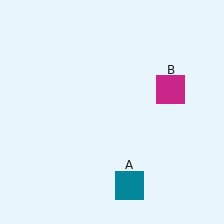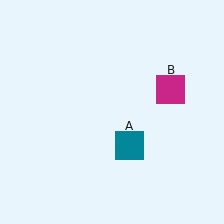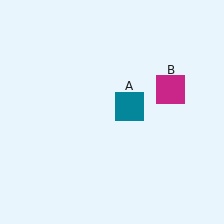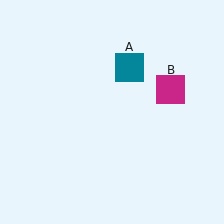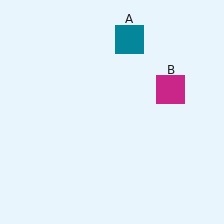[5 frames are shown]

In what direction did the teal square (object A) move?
The teal square (object A) moved up.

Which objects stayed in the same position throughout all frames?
Magenta square (object B) remained stationary.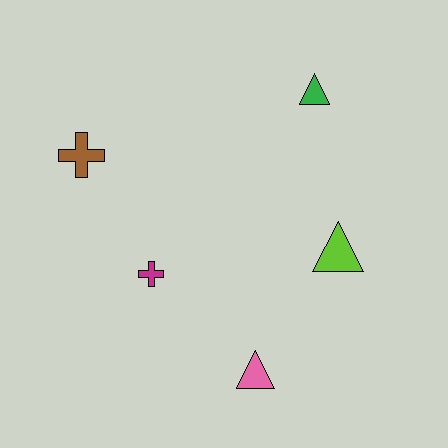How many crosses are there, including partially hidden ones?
There are 2 crosses.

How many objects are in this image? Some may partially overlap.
There are 5 objects.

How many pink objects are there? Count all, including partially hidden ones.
There is 1 pink object.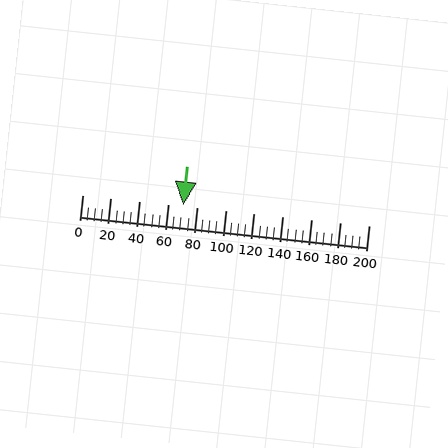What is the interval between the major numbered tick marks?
The major tick marks are spaced 20 units apart.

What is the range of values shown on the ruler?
The ruler shows values from 0 to 200.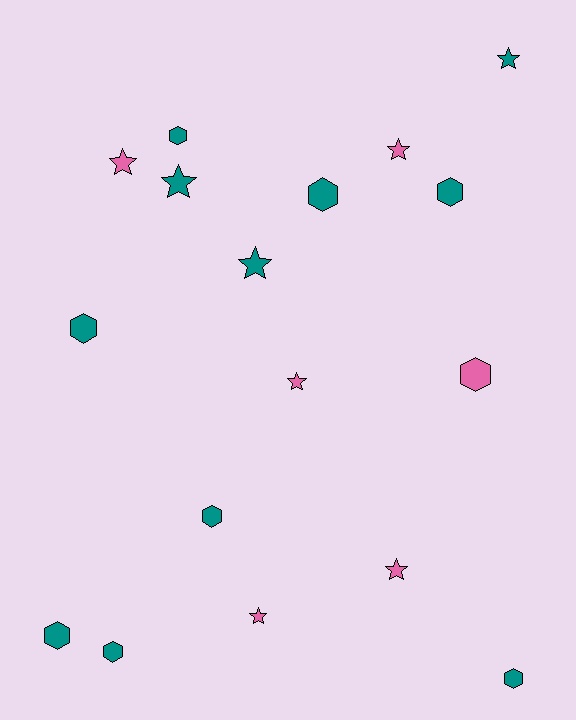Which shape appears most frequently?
Hexagon, with 9 objects.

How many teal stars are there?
There are 3 teal stars.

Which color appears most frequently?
Teal, with 11 objects.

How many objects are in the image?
There are 17 objects.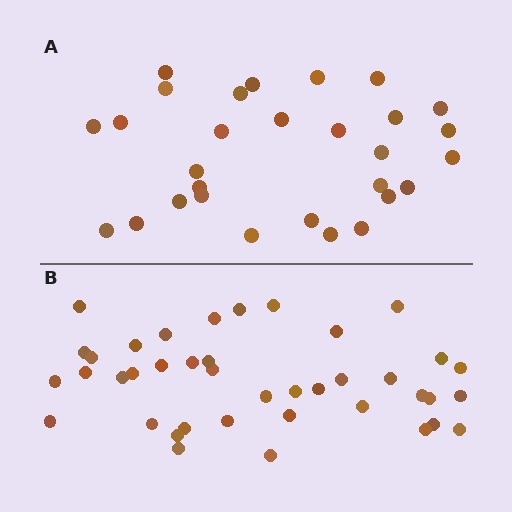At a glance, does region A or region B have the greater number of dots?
Region B (the bottom region) has more dots.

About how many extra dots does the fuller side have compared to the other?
Region B has roughly 12 or so more dots than region A.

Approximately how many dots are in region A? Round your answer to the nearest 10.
About 30 dots. (The exact count is 29, which rounds to 30.)